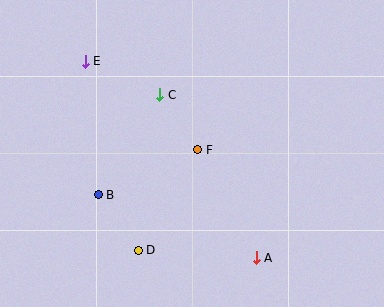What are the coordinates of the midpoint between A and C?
The midpoint between A and C is at (208, 176).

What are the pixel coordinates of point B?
Point B is at (98, 195).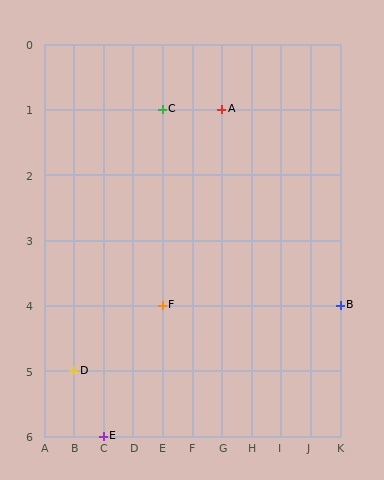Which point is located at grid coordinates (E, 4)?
Point F is at (E, 4).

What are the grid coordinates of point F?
Point F is at grid coordinates (E, 4).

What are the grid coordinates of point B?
Point B is at grid coordinates (K, 4).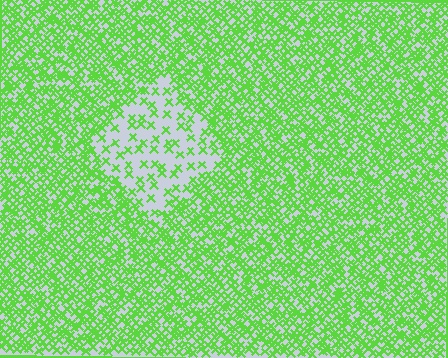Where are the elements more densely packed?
The elements are more densely packed outside the diamond boundary.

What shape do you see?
I see a diamond.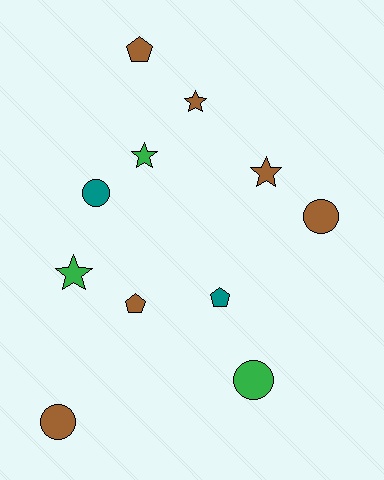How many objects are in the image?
There are 11 objects.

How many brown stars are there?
There are 2 brown stars.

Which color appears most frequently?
Brown, with 6 objects.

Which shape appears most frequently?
Circle, with 4 objects.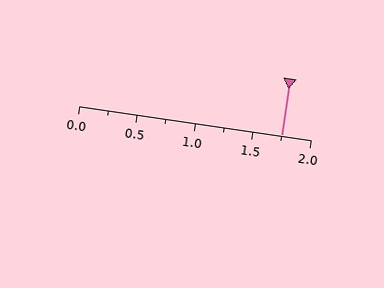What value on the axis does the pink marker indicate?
The marker indicates approximately 1.75.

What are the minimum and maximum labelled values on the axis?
The axis runs from 0.0 to 2.0.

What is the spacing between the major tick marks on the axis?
The major ticks are spaced 0.5 apart.